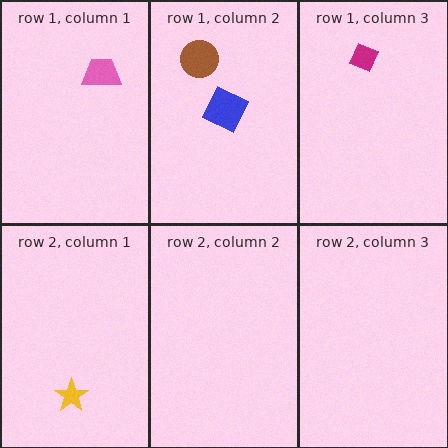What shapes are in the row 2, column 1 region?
The yellow star.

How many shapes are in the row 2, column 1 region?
1.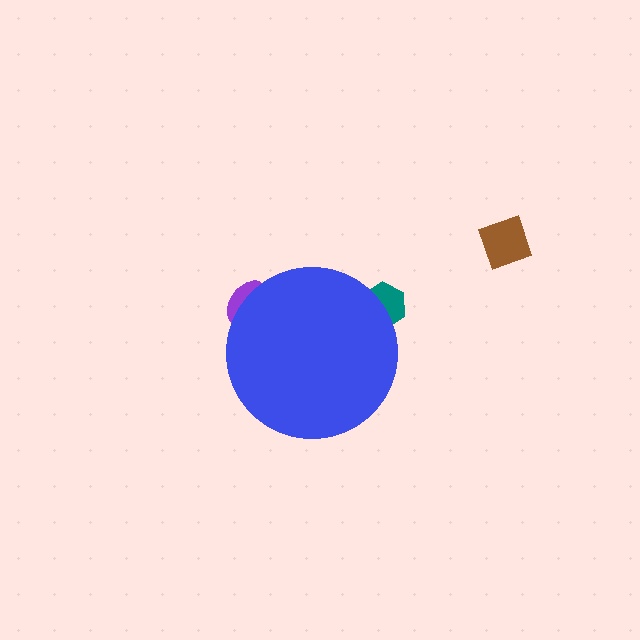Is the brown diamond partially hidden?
No, the brown diamond is fully visible.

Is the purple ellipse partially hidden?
Yes, the purple ellipse is partially hidden behind the blue circle.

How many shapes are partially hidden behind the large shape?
2 shapes are partially hidden.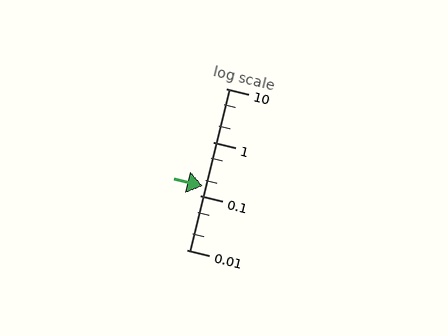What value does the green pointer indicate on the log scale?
The pointer indicates approximately 0.15.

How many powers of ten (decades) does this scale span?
The scale spans 3 decades, from 0.01 to 10.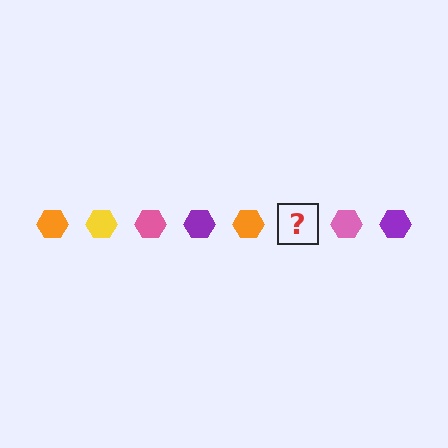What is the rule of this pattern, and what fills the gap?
The rule is that the pattern cycles through orange, yellow, pink, purple hexagons. The gap should be filled with a yellow hexagon.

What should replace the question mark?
The question mark should be replaced with a yellow hexagon.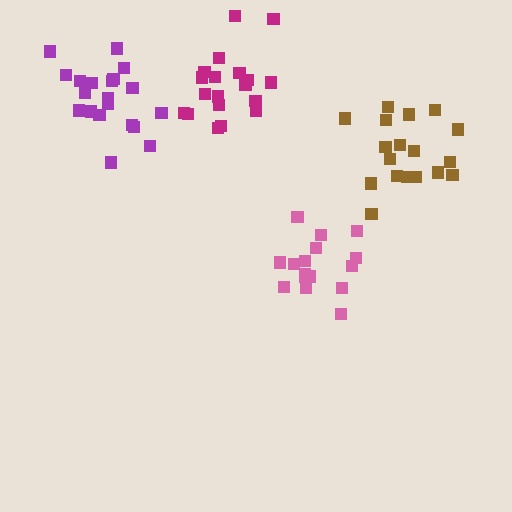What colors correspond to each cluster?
The clusters are colored: pink, brown, purple, magenta.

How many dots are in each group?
Group 1: 16 dots, Group 2: 18 dots, Group 3: 20 dots, Group 4: 19 dots (73 total).